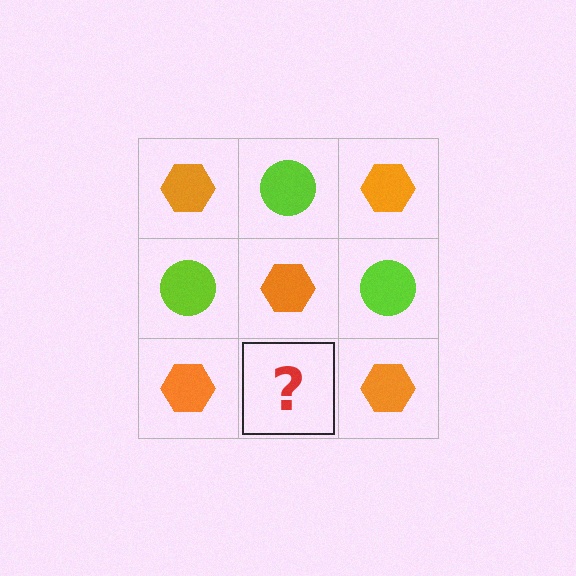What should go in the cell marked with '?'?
The missing cell should contain a lime circle.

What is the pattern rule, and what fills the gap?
The rule is that it alternates orange hexagon and lime circle in a checkerboard pattern. The gap should be filled with a lime circle.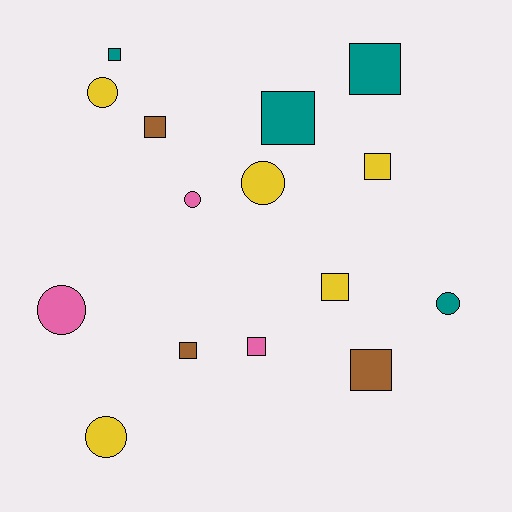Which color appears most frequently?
Yellow, with 5 objects.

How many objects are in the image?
There are 15 objects.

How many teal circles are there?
There is 1 teal circle.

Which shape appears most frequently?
Square, with 9 objects.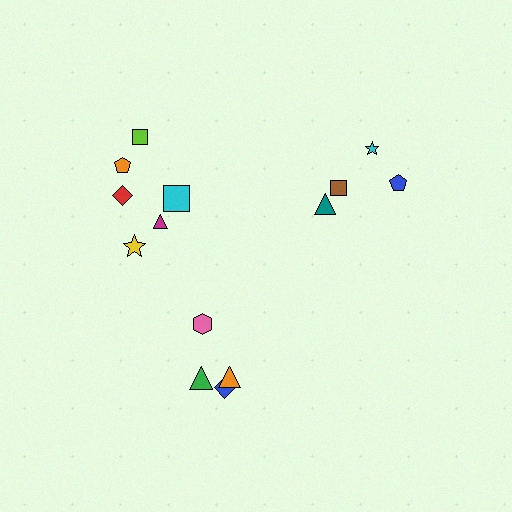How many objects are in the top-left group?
There are 6 objects.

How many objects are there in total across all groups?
There are 14 objects.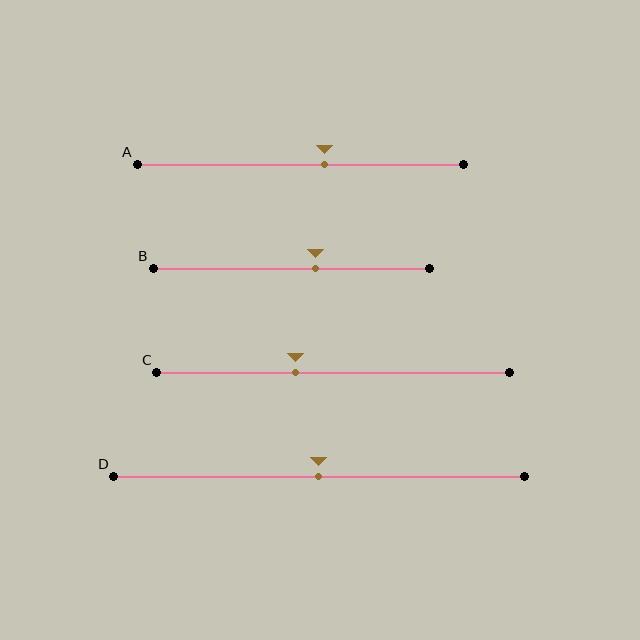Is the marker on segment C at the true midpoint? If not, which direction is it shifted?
No, the marker on segment C is shifted to the left by about 11% of the segment length.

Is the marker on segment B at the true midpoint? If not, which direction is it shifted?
No, the marker on segment B is shifted to the right by about 9% of the segment length.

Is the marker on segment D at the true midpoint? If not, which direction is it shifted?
Yes, the marker on segment D is at the true midpoint.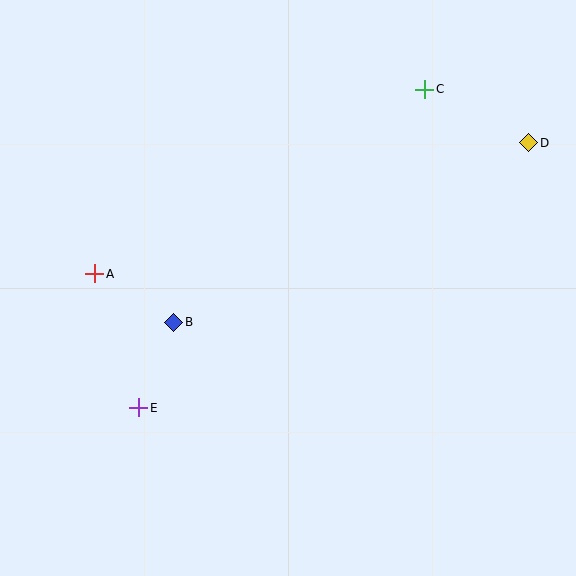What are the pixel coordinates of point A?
Point A is at (95, 274).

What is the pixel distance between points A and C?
The distance between A and C is 378 pixels.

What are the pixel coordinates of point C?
Point C is at (425, 89).